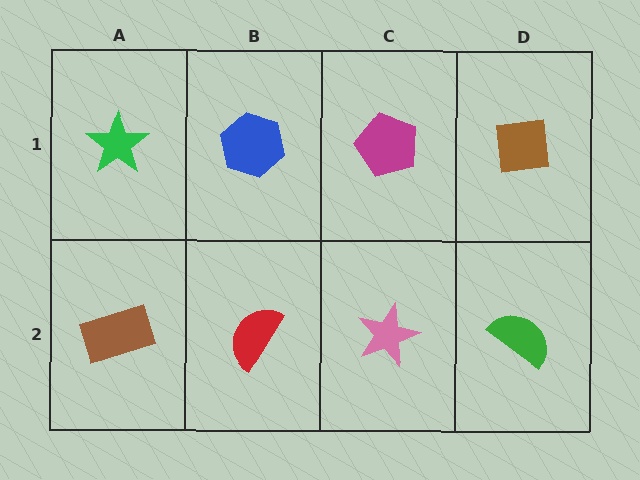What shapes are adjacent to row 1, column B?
A red semicircle (row 2, column B), a green star (row 1, column A), a magenta pentagon (row 1, column C).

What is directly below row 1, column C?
A pink star.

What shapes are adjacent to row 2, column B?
A blue hexagon (row 1, column B), a brown rectangle (row 2, column A), a pink star (row 2, column C).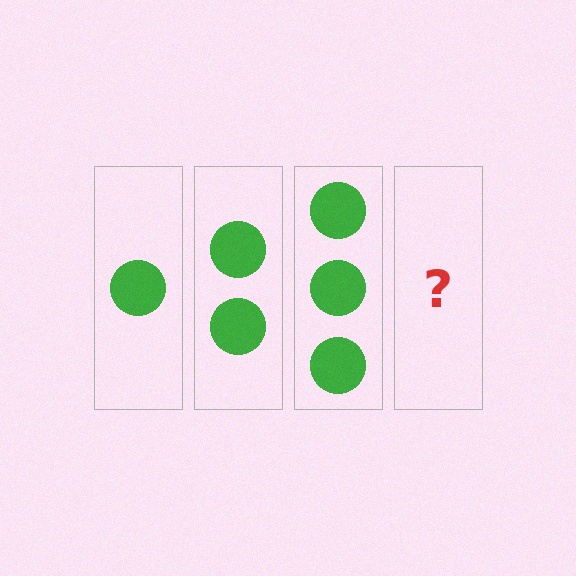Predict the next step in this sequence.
The next step is 4 circles.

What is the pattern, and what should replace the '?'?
The pattern is that each step adds one more circle. The '?' should be 4 circles.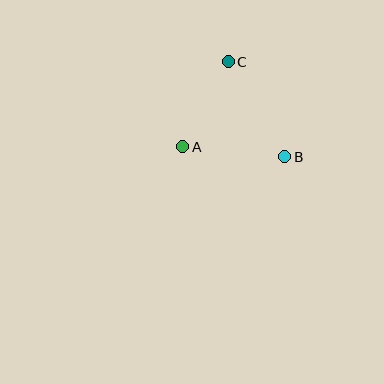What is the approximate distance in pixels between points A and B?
The distance between A and B is approximately 102 pixels.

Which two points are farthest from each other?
Points B and C are farthest from each other.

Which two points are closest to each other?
Points A and C are closest to each other.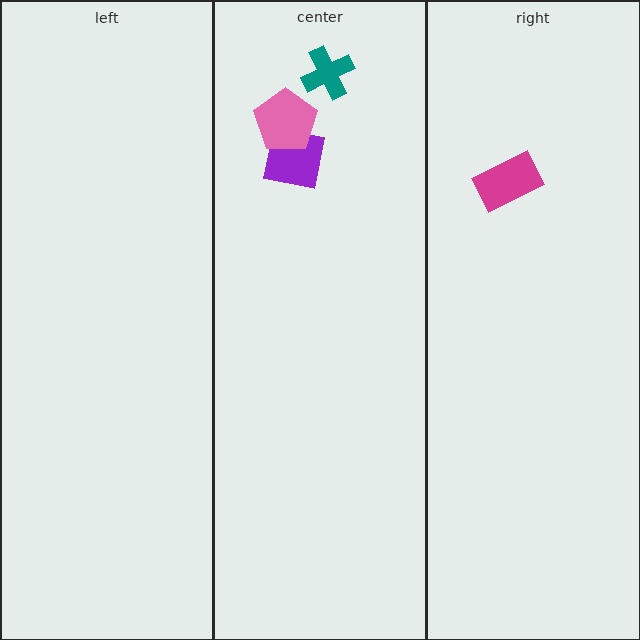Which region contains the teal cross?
The center region.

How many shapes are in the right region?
1.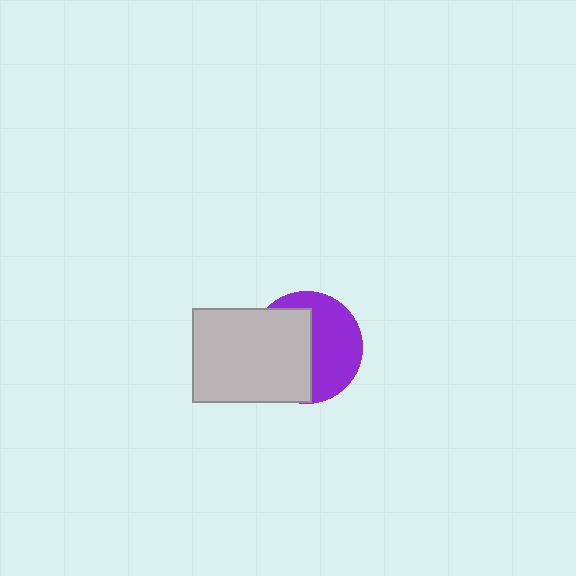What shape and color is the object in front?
The object in front is a light gray rectangle.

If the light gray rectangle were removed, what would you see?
You would see the complete purple circle.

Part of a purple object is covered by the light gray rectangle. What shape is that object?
It is a circle.